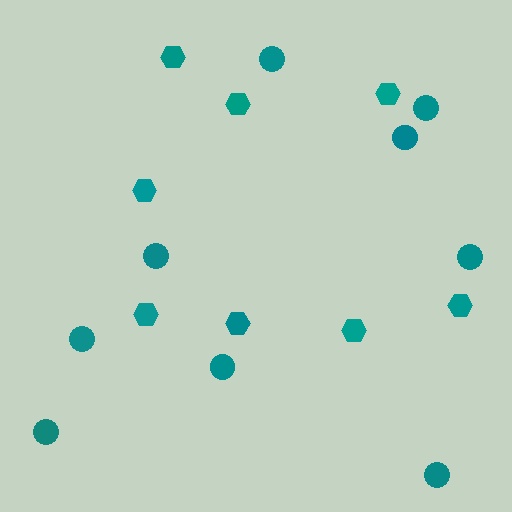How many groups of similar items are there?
There are 2 groups: one group of hexagons (8) and one group of circles (9).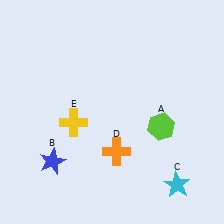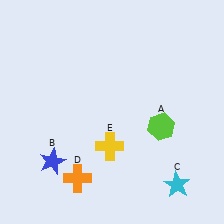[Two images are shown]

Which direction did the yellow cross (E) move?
The yellow cross (E) moved right.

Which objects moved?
The objects that moved are: the orange cross (D), the yellow cross (E).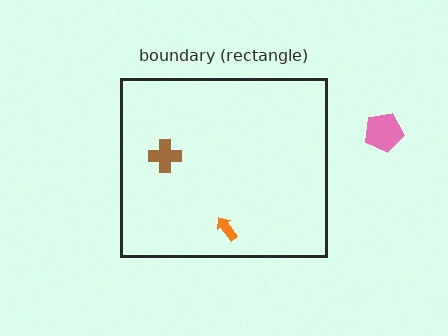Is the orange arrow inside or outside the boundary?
Inside.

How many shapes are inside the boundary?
2 inside, 1 outside.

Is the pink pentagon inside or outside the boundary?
Outside.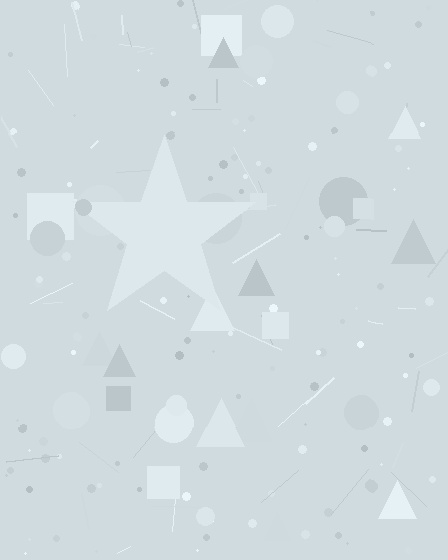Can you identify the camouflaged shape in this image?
The camouflaged shape is a star.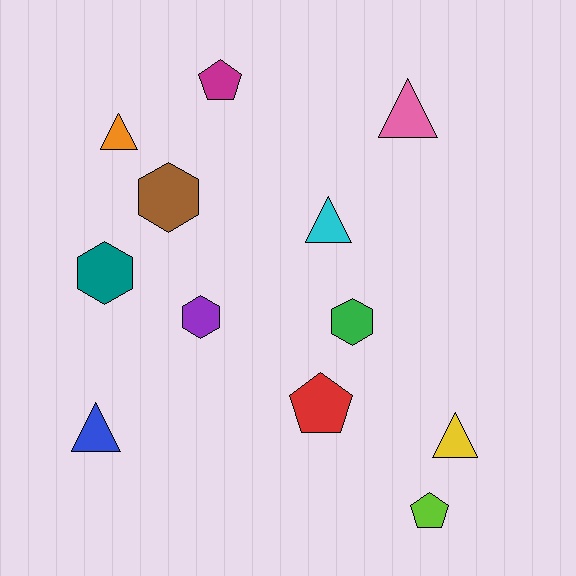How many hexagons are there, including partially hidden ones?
There are 4 hexagons.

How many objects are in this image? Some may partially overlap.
There are 12 objects.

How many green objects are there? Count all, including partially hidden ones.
There is 1 green object.